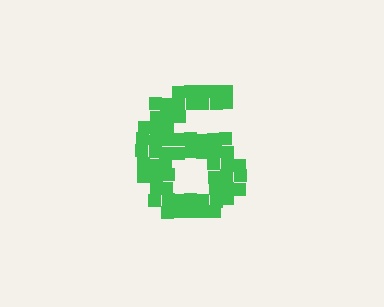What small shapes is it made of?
It is made of small squares.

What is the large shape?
The large shape is the digit 6.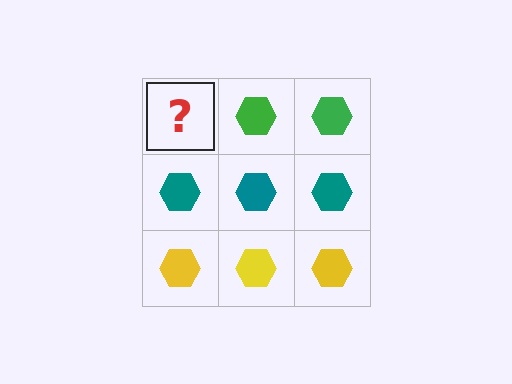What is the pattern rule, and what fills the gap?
The rule is that each row has a consistent color. The gap should be filled with a green hexagon.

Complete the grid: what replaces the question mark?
The question mark should be replaced with a green hexagon.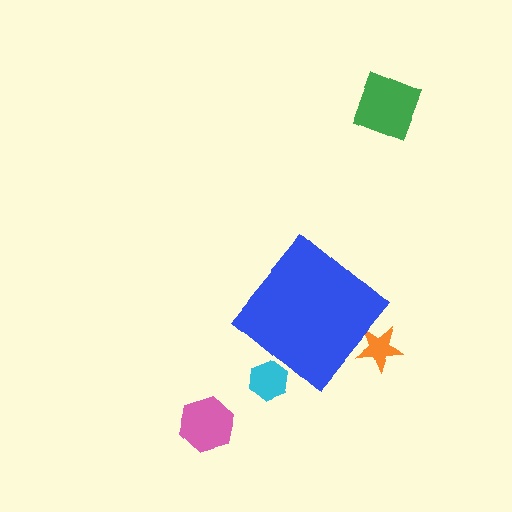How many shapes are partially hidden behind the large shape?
2 shapes are partially hidden.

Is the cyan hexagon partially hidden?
Yes, the cyan hexagon is partially hidden behind the blue diamond.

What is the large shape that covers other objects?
A blue diamond.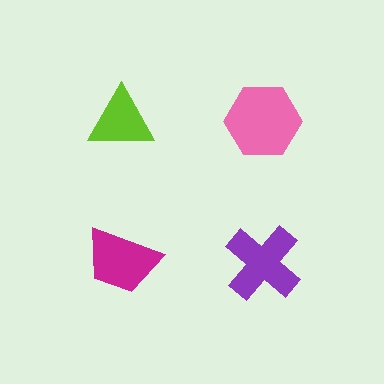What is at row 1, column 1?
A lime triangle.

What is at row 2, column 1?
A magenta trapezoid.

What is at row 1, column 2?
A pink hexagon.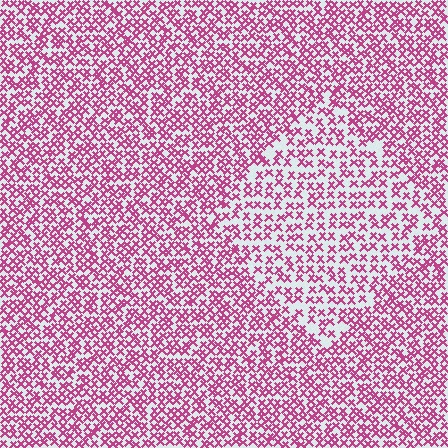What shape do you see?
I see a diamond.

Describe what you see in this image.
The image contains small magenta elements arranged at two different densities. A diamond-shaped region is visible where the elements are less densely packed than the surrounding area.